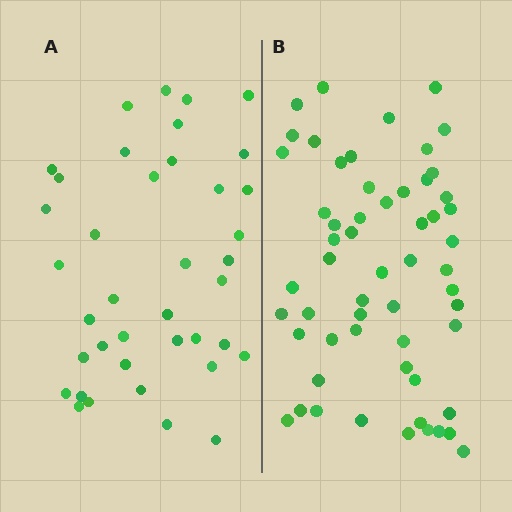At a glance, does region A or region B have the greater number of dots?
Region B (the right region) has more dots.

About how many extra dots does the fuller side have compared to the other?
Region B has approximately 20 more dots than region A.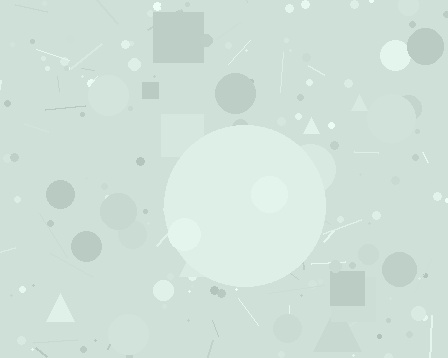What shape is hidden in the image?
A circle is hidden in the image.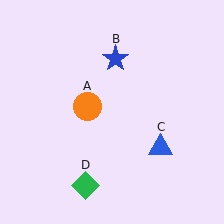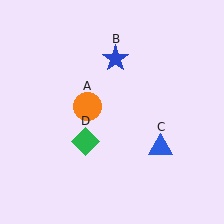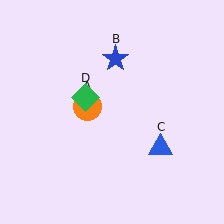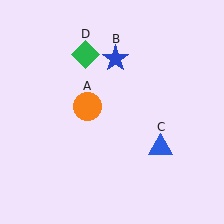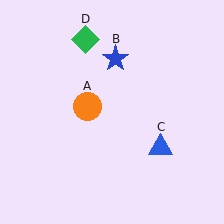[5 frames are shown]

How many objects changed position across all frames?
1 object changed position: green diamond (object D).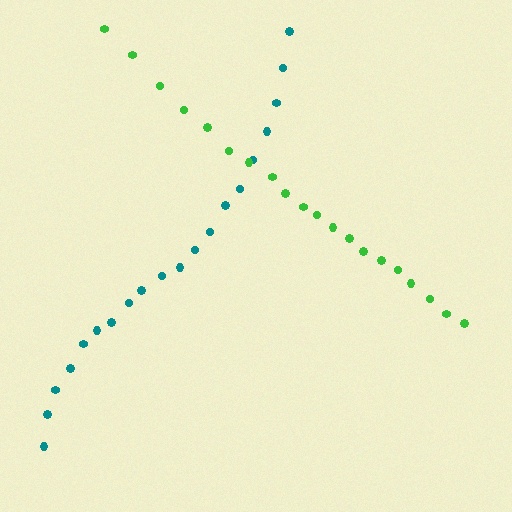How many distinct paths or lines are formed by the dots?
There are 2 distinct paths.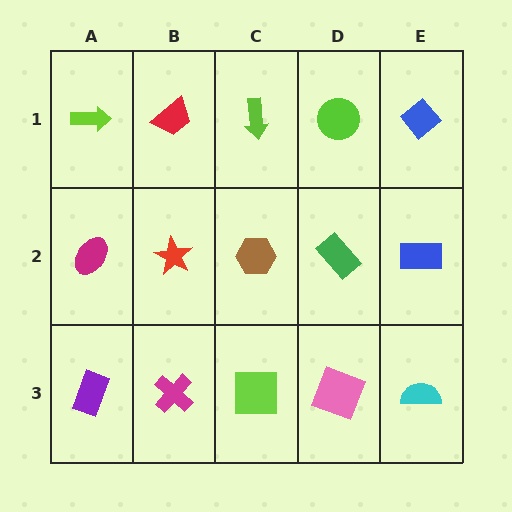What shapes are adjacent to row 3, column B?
A red star (row 2, column B), a purple rectangle (row 3, column A), a lime square (row 3, column C).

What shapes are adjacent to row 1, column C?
A brown hexagon (row 2, column C), a red trapezoid (row 1, column B), a lime circle (row 1, column D).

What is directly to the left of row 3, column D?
A lime square.